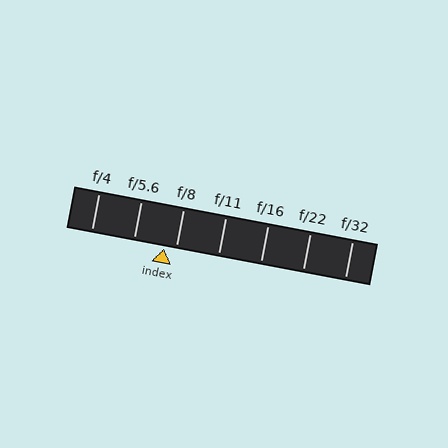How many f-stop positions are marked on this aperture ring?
There are 7 f-stop positions marked.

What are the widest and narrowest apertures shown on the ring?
The widest aperture shown is f/4 and the narrowest is f/32.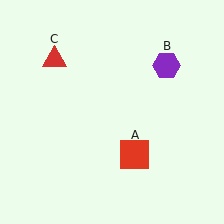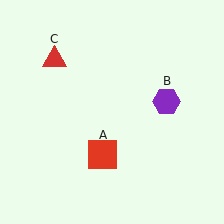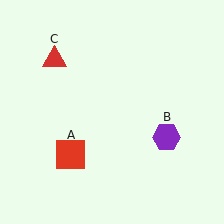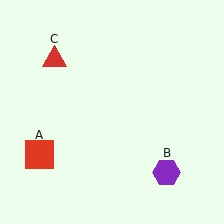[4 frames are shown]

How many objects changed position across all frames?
2 objects changed position: red square (object A), purple hexagon (object B).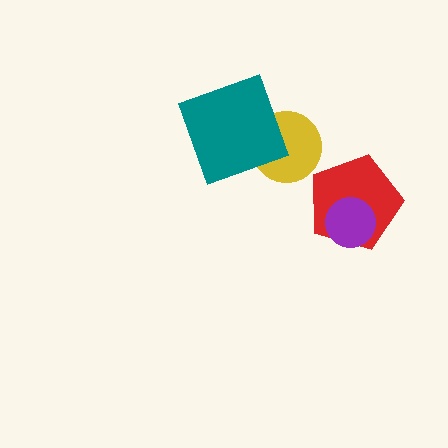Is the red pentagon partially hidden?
Yes, it is partially covered by another shape.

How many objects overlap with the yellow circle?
1 object overlaps with the yellow circle.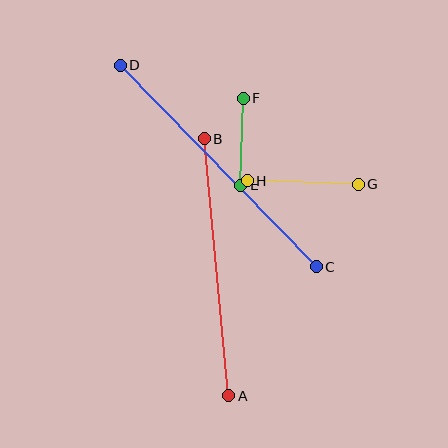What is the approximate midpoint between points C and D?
The midpoint is at approximately (218, 166) pixels.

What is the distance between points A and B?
The distance is approximately 258 pixels.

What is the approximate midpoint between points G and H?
The midpoint is at approximately (303, 183) pixels.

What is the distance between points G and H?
The distance is approximately 111 pixels.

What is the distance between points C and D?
The distance is approximately 281 pixels.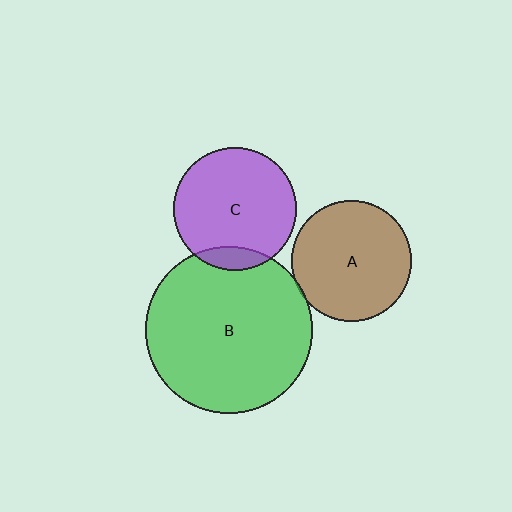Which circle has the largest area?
Circle B (green).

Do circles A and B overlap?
Yes.